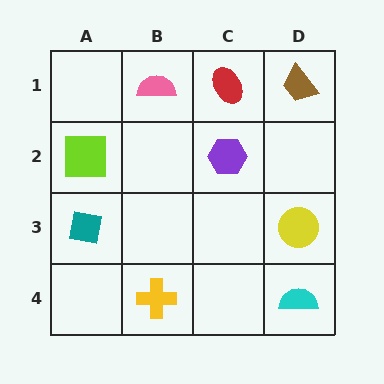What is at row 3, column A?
A teal square.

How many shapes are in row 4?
2 shapes.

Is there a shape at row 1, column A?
No, that cell is empty.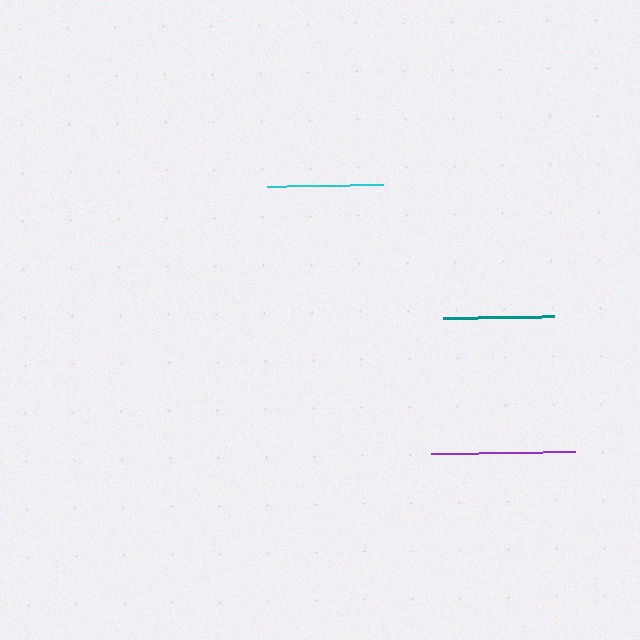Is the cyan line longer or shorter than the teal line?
The cyan line is longer than the teal line.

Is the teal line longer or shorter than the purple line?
The purple line is longer than the teal line.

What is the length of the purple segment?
The purple segment is approximately 143 pixels long.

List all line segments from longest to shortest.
From longest to shortest: purple, cyan, teal.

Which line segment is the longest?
The purple line is the longest at approximately 143 pixels.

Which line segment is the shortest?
The teal line is the shortest at approximately 111 pixels.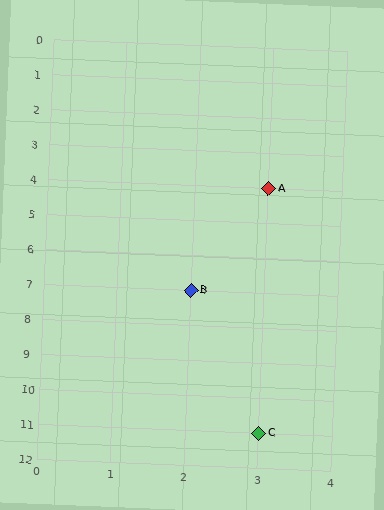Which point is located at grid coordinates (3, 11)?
Point C is at (3, 11).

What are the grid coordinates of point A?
Point A is at grid coordinates (3, 4).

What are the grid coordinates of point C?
Point C is at grid coordinates (3, 11).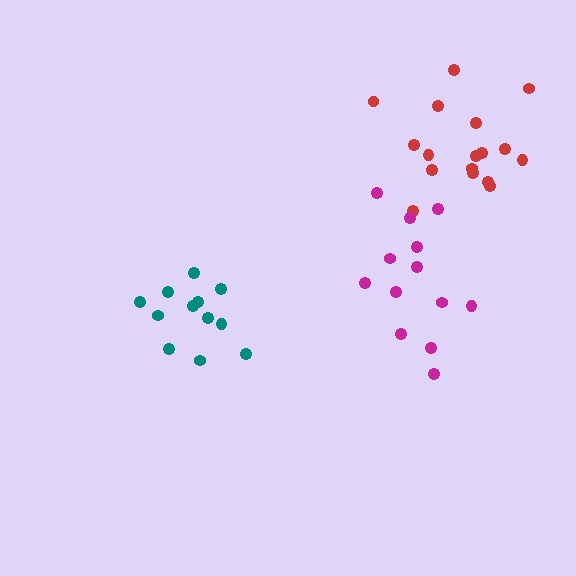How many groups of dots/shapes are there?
There are 3 groups.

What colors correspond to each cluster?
The clusters are colored: teal, red, magenta.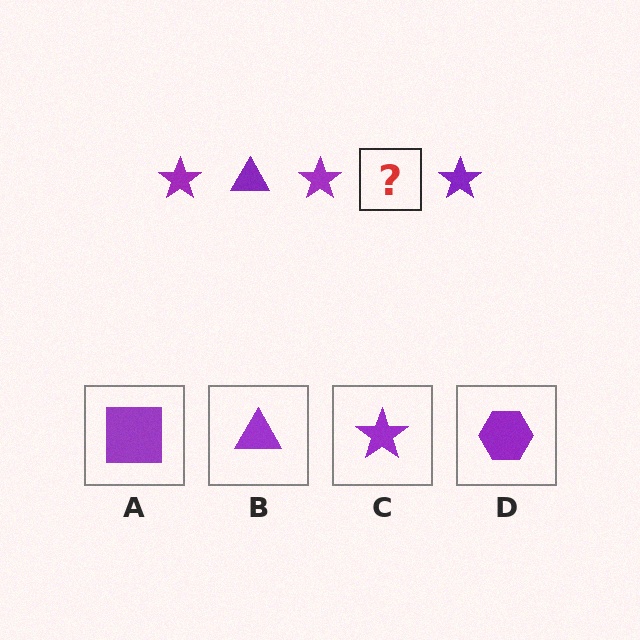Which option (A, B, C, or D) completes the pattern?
B.